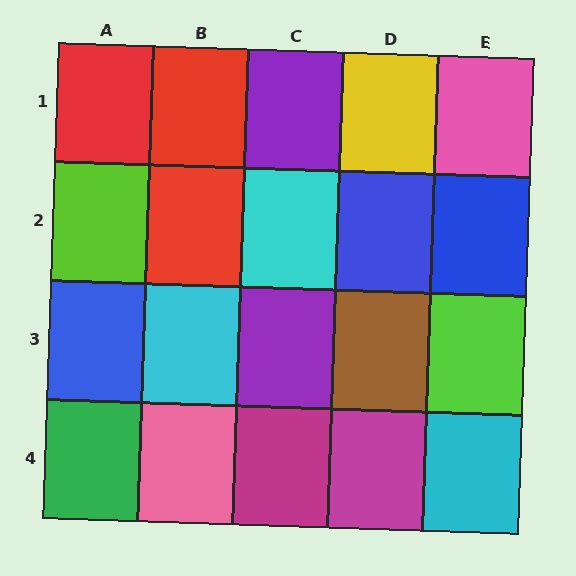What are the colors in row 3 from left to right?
Blue, cyan, purple, brown, lime.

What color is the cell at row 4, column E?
Cyan.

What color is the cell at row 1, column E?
Pink.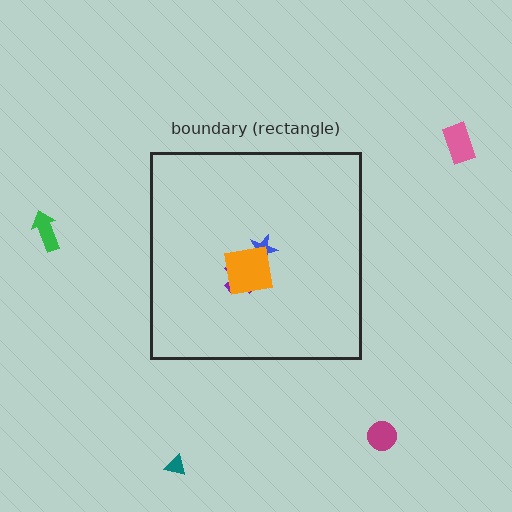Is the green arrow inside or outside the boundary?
Outside.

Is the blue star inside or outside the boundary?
Inside.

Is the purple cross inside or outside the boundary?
Inside.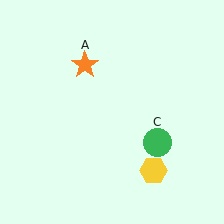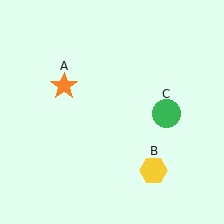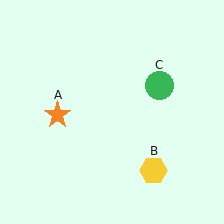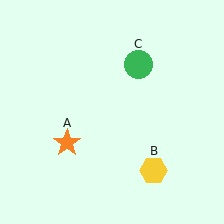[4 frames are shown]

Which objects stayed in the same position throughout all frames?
Yellow hexagon (object B) remained stationary.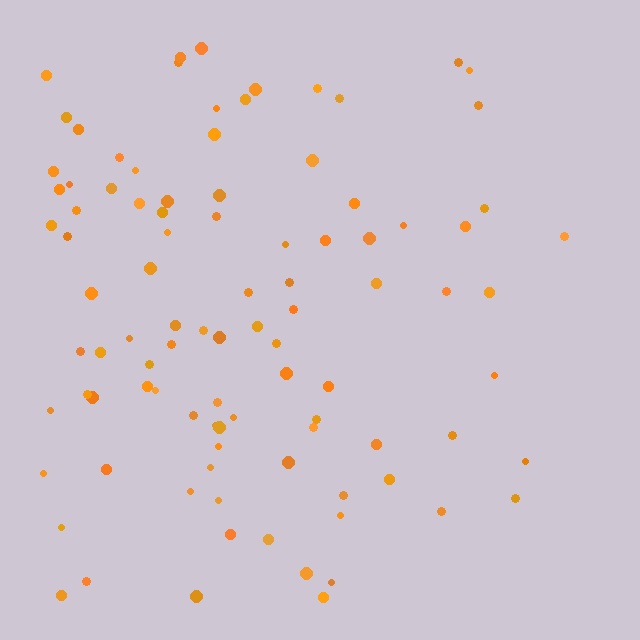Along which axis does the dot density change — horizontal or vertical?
Horizontal.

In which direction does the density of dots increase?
From right to left, with the left side densest.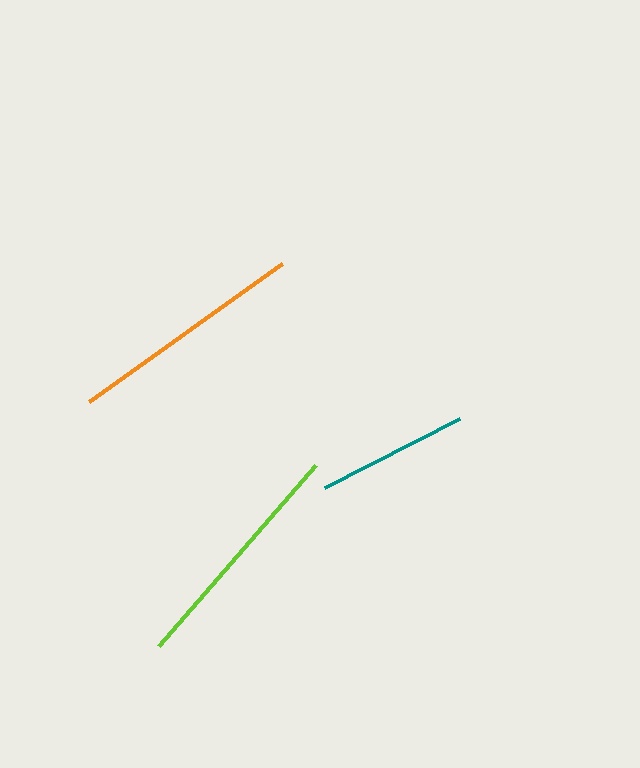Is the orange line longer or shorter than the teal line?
The orange line is longer than the teal line.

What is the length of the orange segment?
The orange segment is approximately 237 pixels long.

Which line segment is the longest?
The lime line is the longest at approximately 239 pixels.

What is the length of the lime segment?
The lime segment is approximately 239 pixels long.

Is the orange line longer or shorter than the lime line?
The lime line is longer than the orange line.